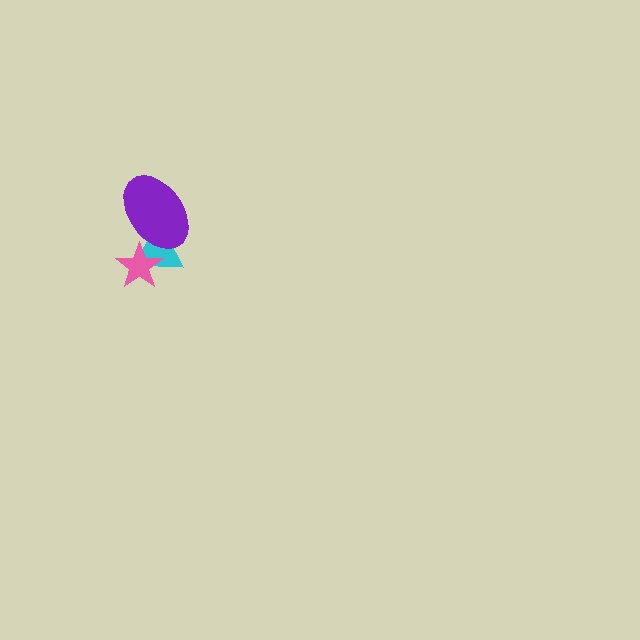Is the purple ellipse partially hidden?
No, no other shape covers it.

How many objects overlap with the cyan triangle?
2 objects overlap with the cyan triangle.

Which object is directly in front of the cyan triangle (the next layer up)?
The pink star is directly in front of the cyan triangle.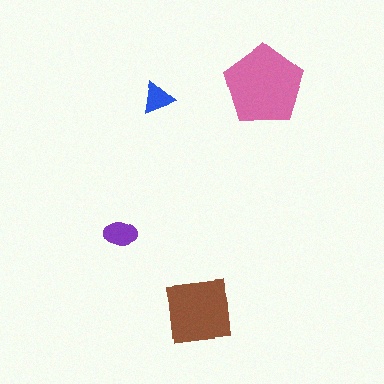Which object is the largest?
The pink pentagon.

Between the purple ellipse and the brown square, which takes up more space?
The brown square.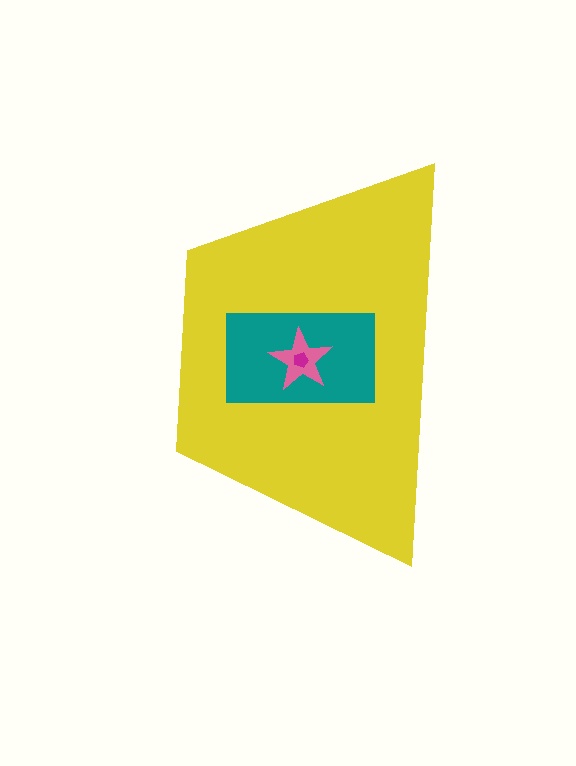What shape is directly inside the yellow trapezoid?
The teal rectangle.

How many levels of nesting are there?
4.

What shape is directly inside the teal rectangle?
The pink star.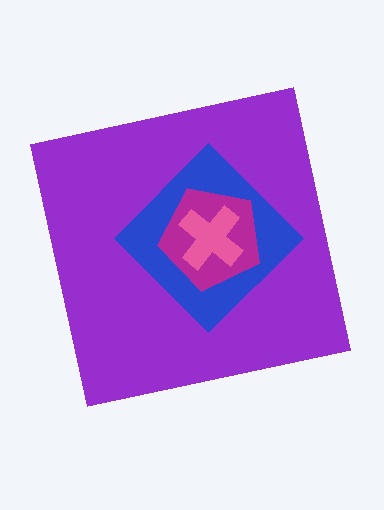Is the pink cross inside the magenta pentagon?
Yes.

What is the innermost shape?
The pink cross.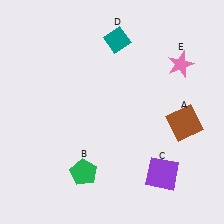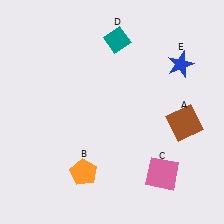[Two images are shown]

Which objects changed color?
B changed from green to orange. C changed from purple to pink. E changed from pink to blue.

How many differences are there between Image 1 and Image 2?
There are 3 differences between the two images.